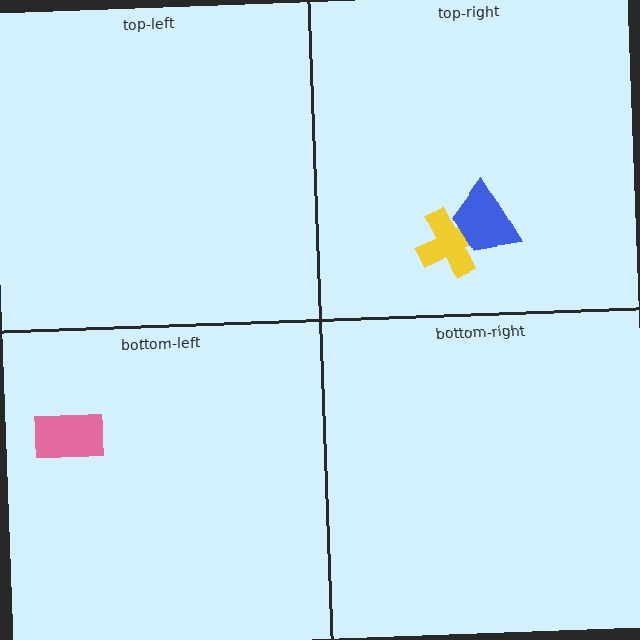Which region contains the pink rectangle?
The bottom-left region.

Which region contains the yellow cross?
The top-right region.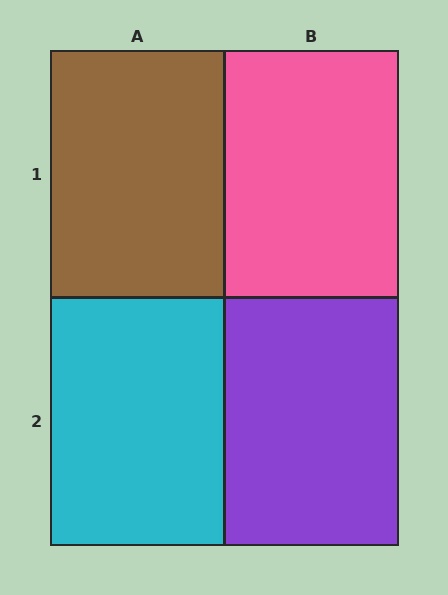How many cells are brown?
1 cell is brown.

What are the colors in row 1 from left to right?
Brown, pink.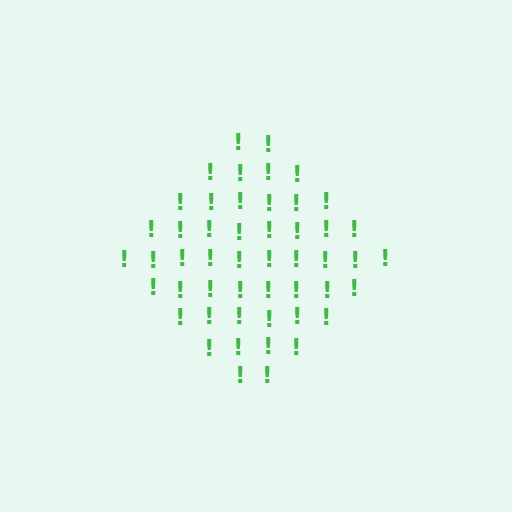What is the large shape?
The large shape is a diamond.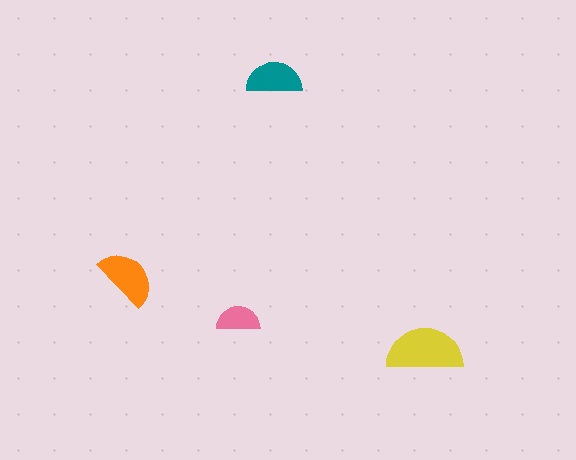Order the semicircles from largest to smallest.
the yellow one, the orange one, the teal one, the pink one.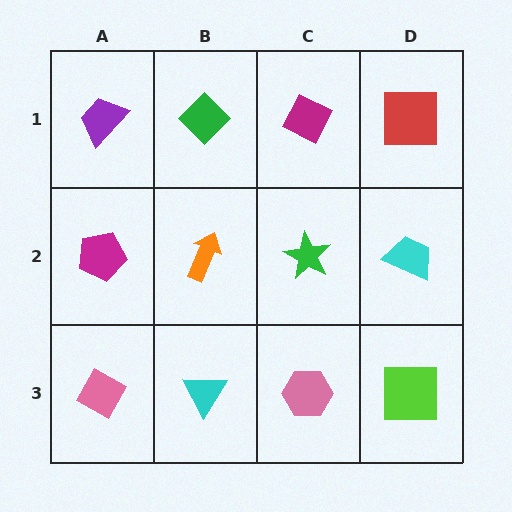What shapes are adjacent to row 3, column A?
A magenta pentagon (row 2, column A), a cyan triangle (row 3, column B).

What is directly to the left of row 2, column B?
A magenta pentagon.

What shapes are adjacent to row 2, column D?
A red square (row 1, column D), a lime square (row 3, column D), a green star (row 2, column C).